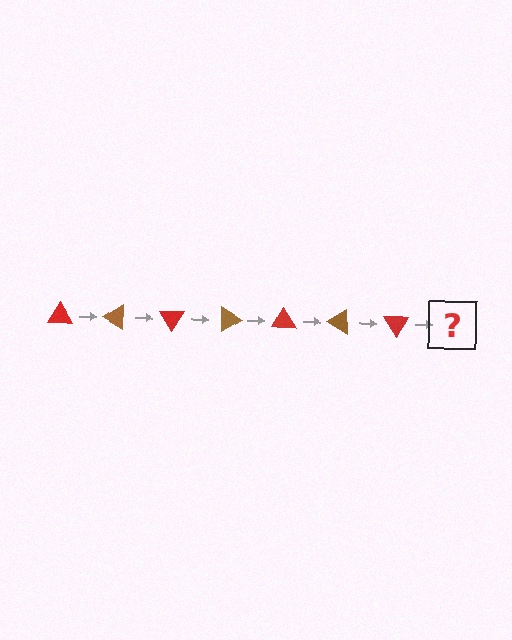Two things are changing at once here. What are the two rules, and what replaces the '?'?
The two rules are that it rotates 30 degrees each step and the color cycles through red and brown. The '?' should be a brown triangle, rotated 210 degrees from the start.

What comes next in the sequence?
The next element should be a brown triangle, rotated 210 degrees from the start.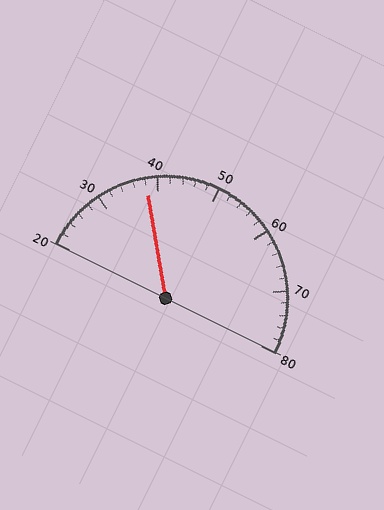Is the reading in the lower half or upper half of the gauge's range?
The reading is in the lower half of the range (20 to 80).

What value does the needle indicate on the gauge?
The needle indicates approximately 38.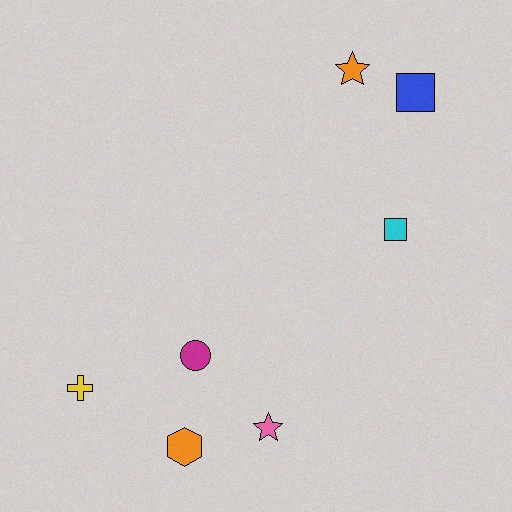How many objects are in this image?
There are 7 objects.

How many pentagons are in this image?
There are no pentagons.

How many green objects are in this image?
There are no green objects.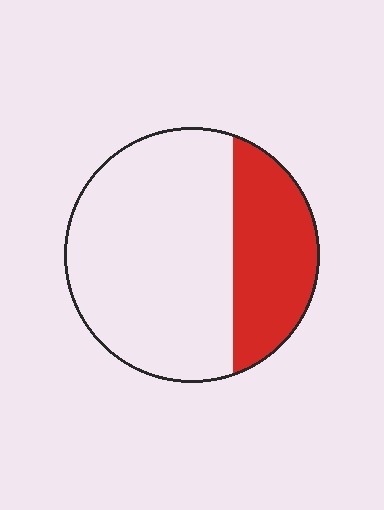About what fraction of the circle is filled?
About one third (1/3).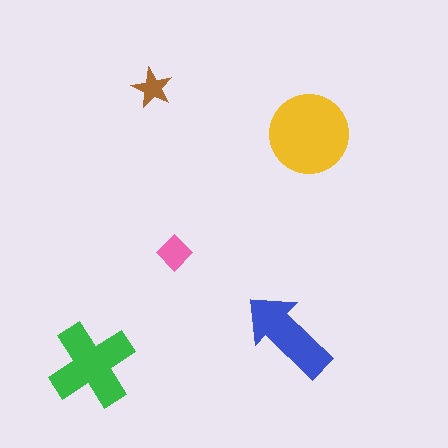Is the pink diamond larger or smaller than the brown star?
Larger.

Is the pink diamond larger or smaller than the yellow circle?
Smaller.